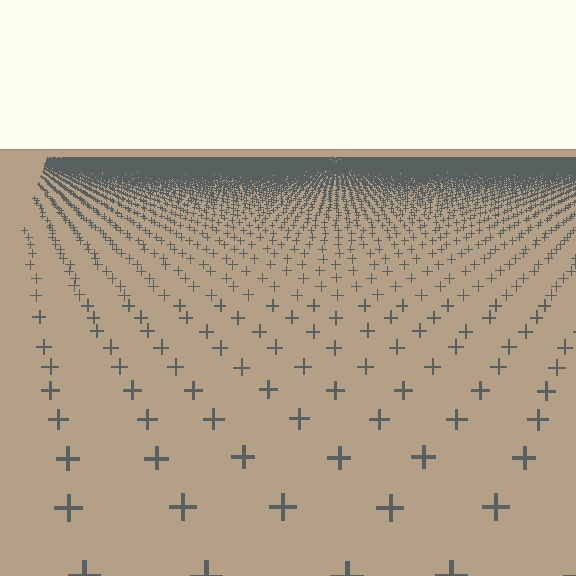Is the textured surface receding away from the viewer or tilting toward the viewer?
The surface is receding away from the viewer. Texture elements get smaller and denser toward the top.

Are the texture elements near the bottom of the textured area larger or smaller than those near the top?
Larger. Near the bottom, elements are closer to the viewer and appear at a bigger on-screen size.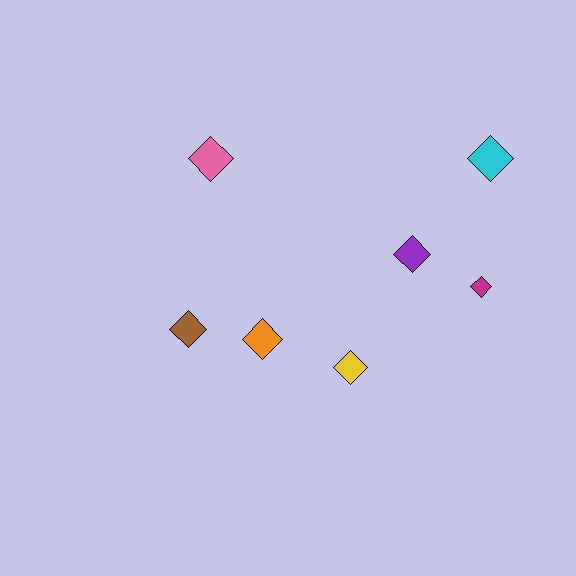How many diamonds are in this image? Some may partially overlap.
There are 7 diamonds.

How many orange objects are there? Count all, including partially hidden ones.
There is 1 orange object.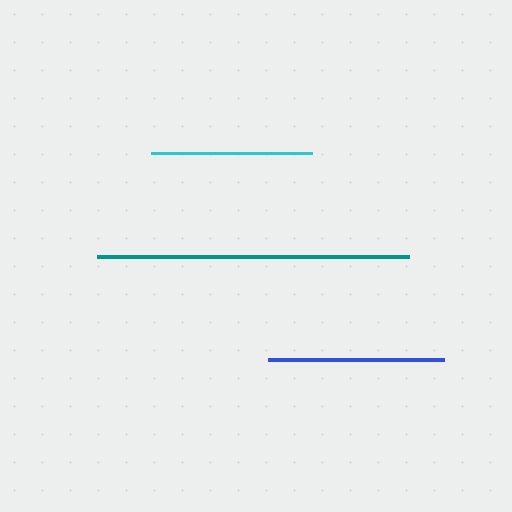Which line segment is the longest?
The teal line is the longest at approximately 312 pixels.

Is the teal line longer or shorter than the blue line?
The teal line is longer than the blue line.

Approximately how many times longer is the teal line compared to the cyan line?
The teal line is approximately 1.9 times the length of the cyan line.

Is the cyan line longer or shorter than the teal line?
The teal line is longer than the cyan line.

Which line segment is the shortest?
The cyan line is the shortest at approximately 161 pixels.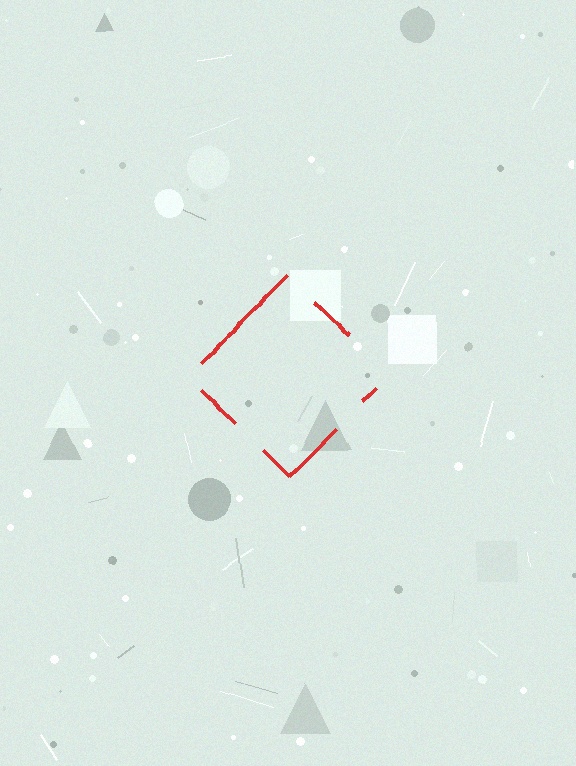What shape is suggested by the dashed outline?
The dashed outline suggests a diamond.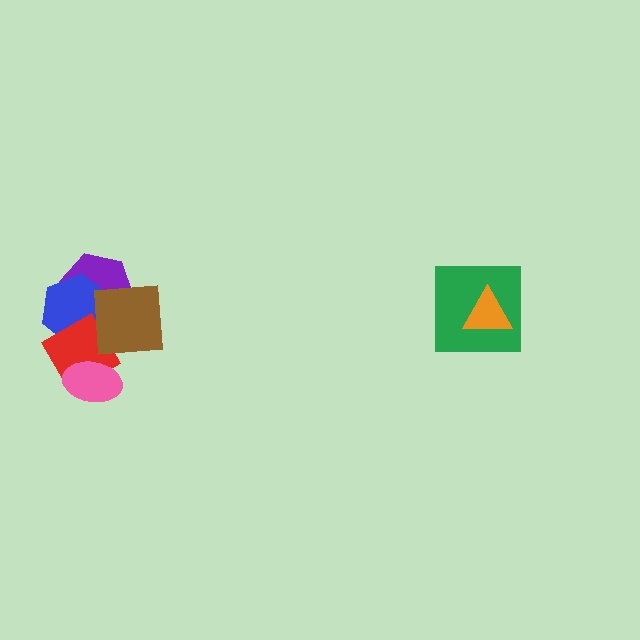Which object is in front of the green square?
The orange triangle is in front of the green square.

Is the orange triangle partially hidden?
No, no other shape covers it.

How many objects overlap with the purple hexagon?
3 objects overlap with the purple hexagon.